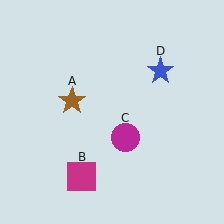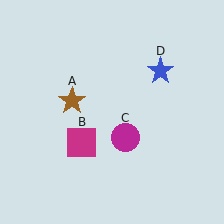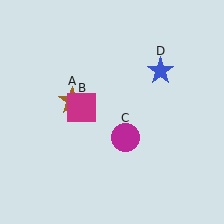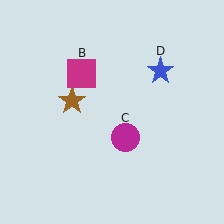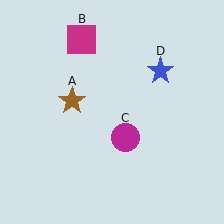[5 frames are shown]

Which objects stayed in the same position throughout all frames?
Brown star (object A) and magenta circle (object C) and blue star (object D) remained stationary.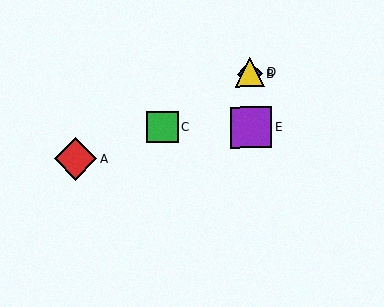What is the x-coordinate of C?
Object C is at x≈162.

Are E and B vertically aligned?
Yes, both are at x≈251.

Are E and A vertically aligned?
No, E is at x≈251 and A is at x≈76.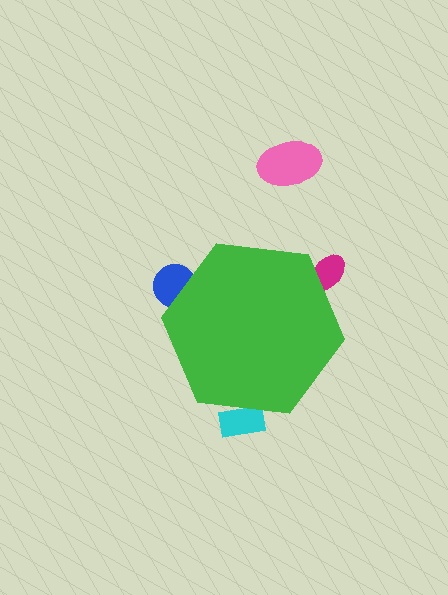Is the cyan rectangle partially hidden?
Yes, the cyan rectangle is partially hidden behind the green hexagon.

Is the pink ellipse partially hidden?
No, the pink ellipse is fully visible.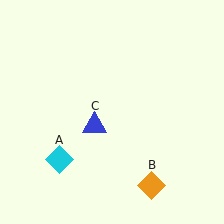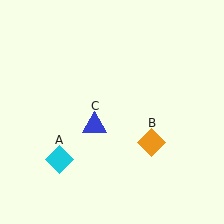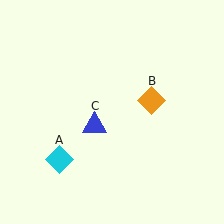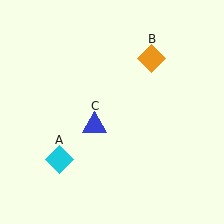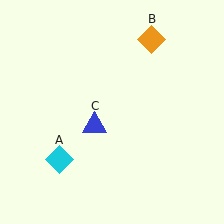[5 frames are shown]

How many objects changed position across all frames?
1 object changed position: orange diamond (object B).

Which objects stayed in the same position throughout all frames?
Cyan diamond (object A) and blue triangle (object C) remained stationary.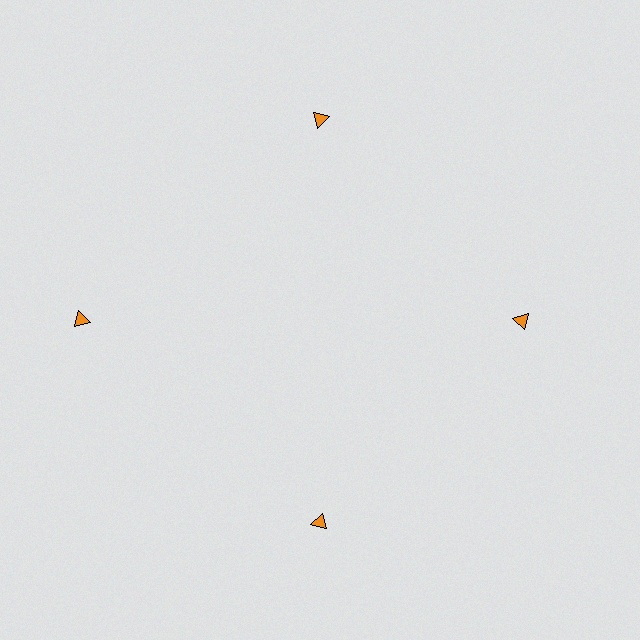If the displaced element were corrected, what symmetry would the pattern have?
It would have 4-fold rotational symmetry — the pattern would map onto itself every 90 degrees.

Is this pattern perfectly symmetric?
No. The 4 orange triangles are arranged in a ring, but one element near the 9 o'clock position is pushed outward from the center, breaking the 4-fold rotational symmetry.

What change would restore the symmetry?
The symmetry would be restored by moving it inward, back onto the ring so that all 4 triangles sit at equal angles and equal distance from the center.